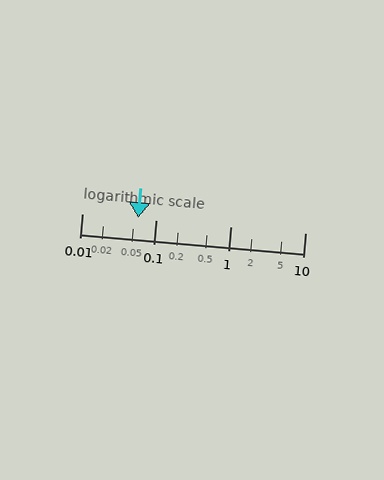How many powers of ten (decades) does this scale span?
The scale spans 3 decades, from 0.01 to 10.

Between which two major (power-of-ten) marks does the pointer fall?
The pointer is between 0.01 and 0.1.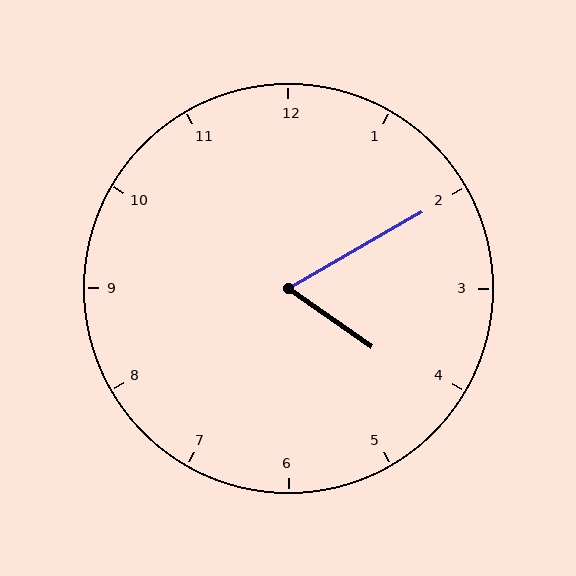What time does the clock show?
4:10.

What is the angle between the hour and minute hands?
Approximately 65 degrees.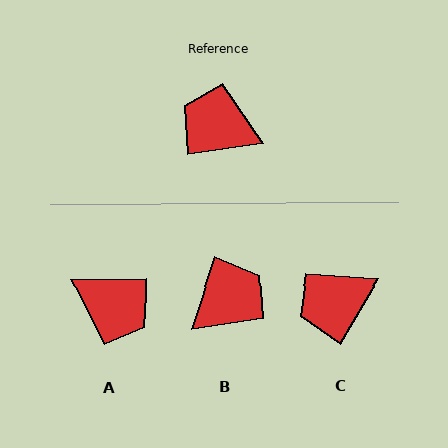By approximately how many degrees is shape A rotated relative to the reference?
Approximately 173 degrees counter-clockwise.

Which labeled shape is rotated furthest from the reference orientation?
A, about 173 degrees away.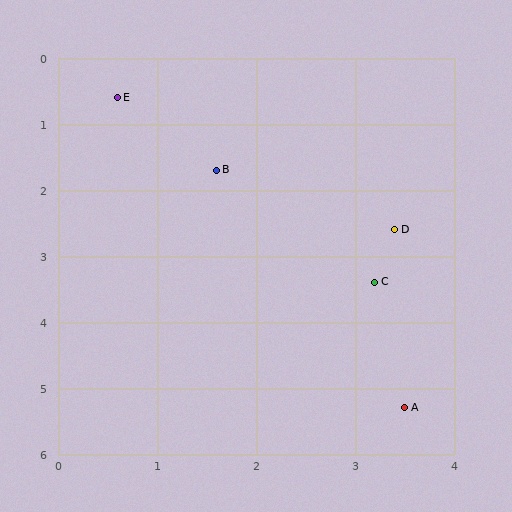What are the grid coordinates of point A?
Point A is at approximately (3.5, 5.3).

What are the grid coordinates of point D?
Point D is at approximately (3.4, 2.6).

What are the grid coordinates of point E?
Point E is at approximately (0.6, 0.6).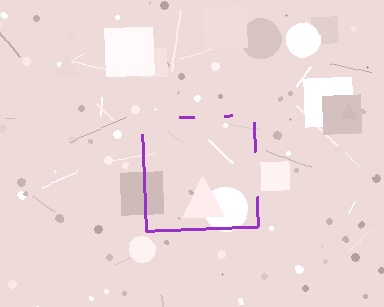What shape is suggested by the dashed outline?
The dashed outline suggests a square.